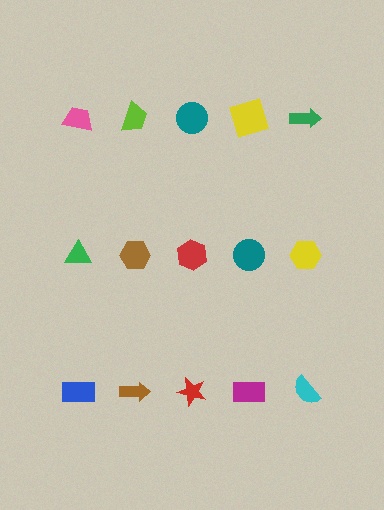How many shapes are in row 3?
5 shapes.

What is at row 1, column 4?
A yellow square.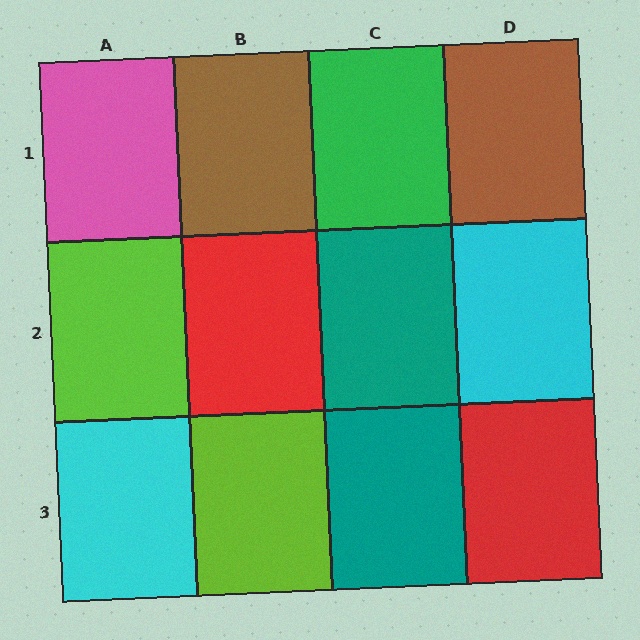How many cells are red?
2 cells are red.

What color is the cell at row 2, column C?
Teal.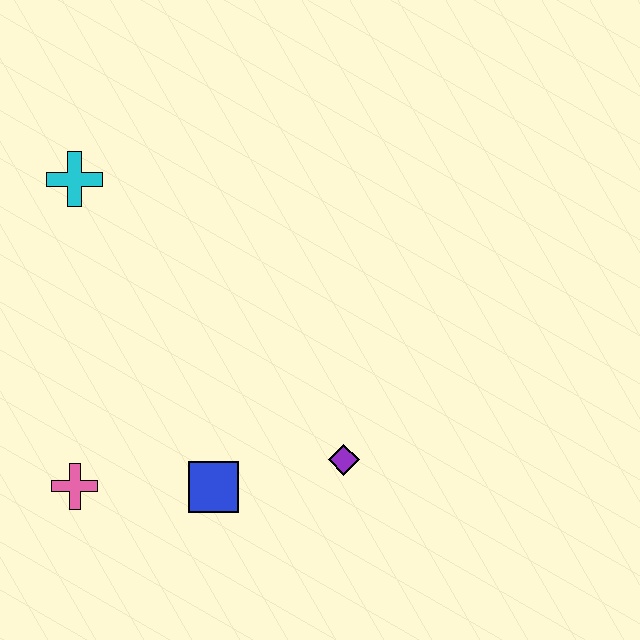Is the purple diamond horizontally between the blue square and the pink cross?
No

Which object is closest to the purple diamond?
The blue square is closest to the purple diamond.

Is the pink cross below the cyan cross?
Yes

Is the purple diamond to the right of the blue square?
Yes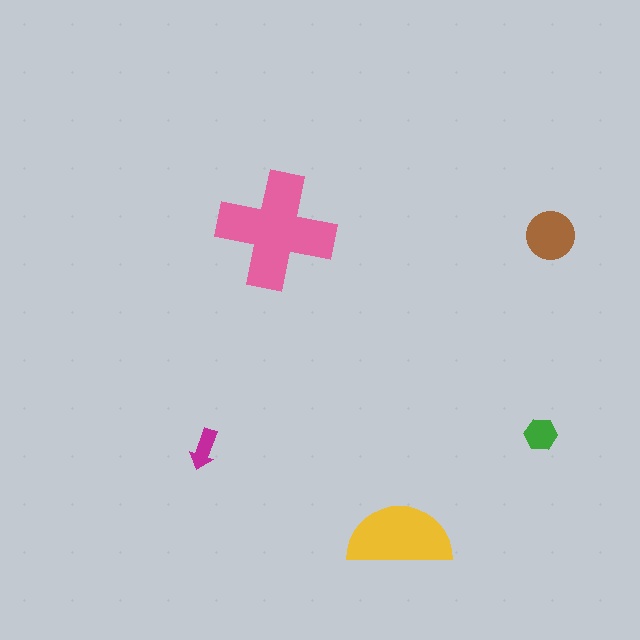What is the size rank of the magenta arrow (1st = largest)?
5th.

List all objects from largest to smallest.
The pink cross, the yellow semicircle, the brown circle, the green hexagon, the magenta arrow.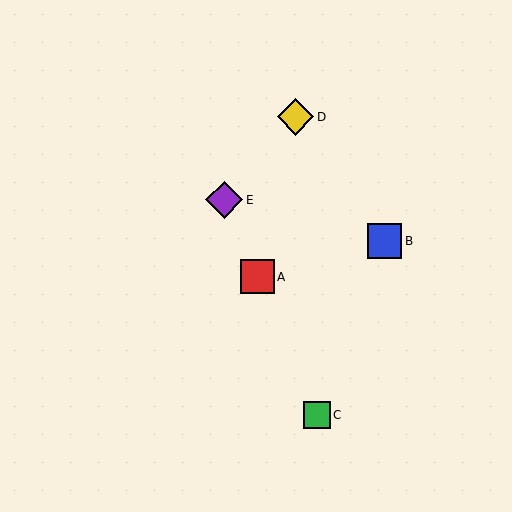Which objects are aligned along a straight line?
Objects A, C, E are aligned along a straight line.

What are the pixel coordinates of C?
Object C is at (317, 415).